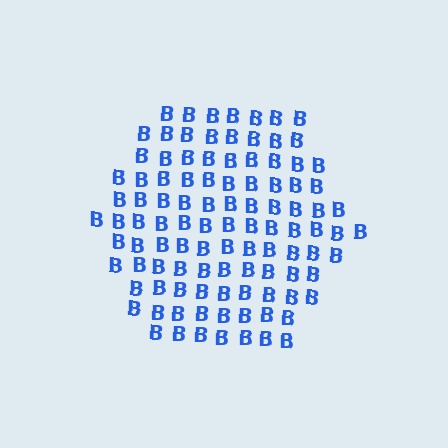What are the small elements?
The small elements are letter B's.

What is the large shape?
The large shape is a hexagon.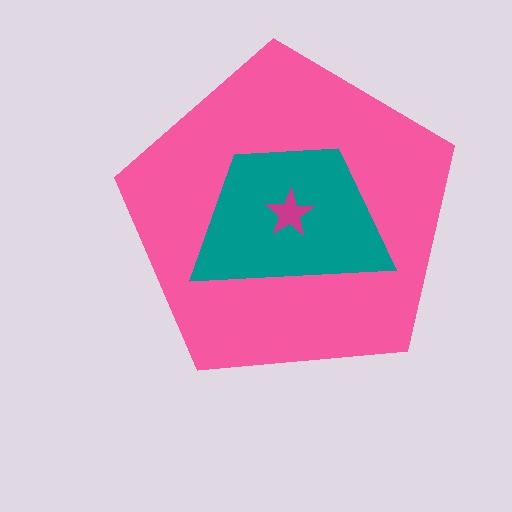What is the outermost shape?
The pink pentagon.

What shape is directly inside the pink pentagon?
The teal trapezoid.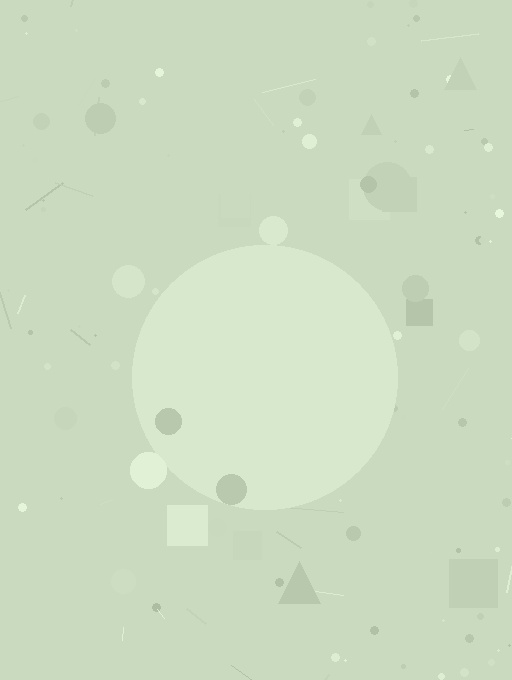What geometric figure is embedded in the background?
A circle is embedded in the background.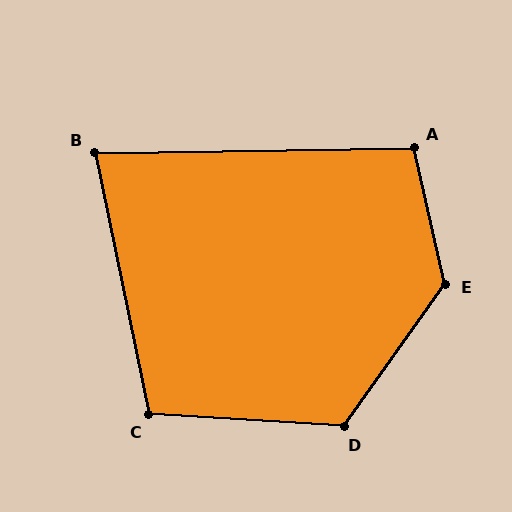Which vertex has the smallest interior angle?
B, at approximately 79 degrees.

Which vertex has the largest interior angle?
E, at approximately 132 degrees.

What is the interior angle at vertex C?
Approximately 105 degrees (obtuse).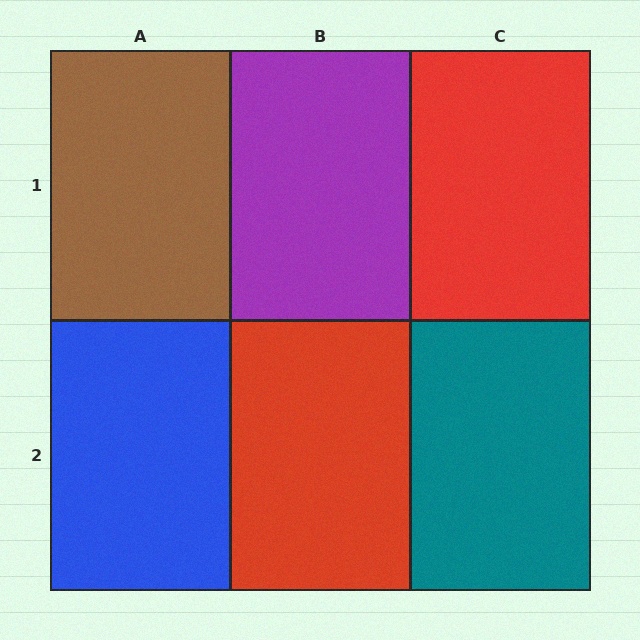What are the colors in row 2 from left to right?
Blue, red, teal.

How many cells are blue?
1 cell is blue.